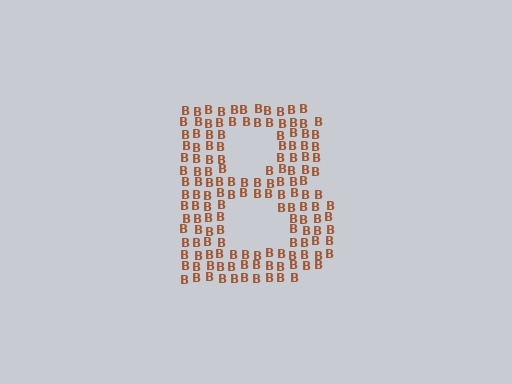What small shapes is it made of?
It is made of small letter B's.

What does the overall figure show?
The overall figure shows the letter B.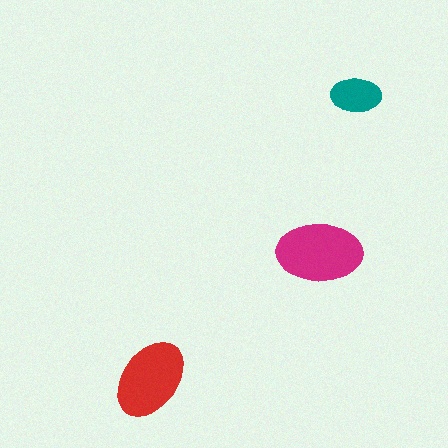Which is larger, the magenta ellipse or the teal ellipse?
The magenta one.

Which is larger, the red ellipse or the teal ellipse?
The red one.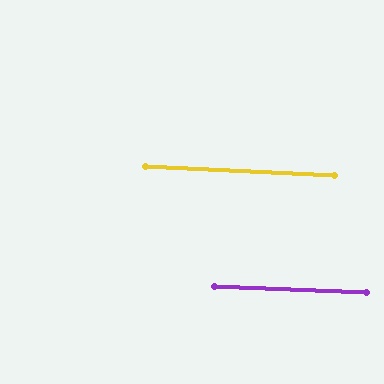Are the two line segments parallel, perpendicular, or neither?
Parallel — their directions differ by only 0.2°.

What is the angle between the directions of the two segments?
Approximately 0 degrees.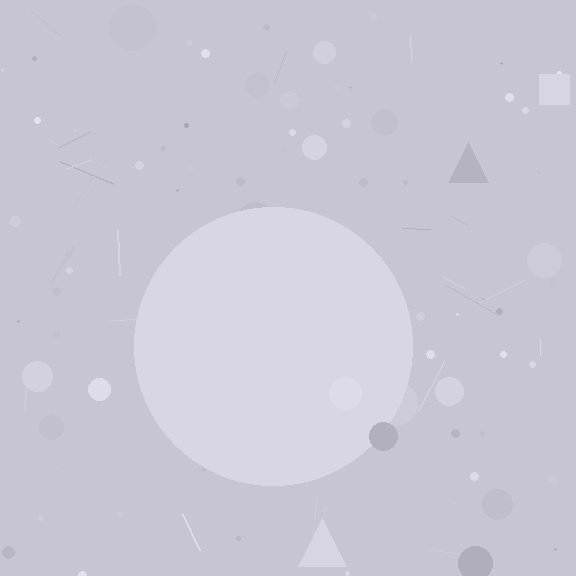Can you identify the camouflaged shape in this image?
The camouflaged shape is a circle.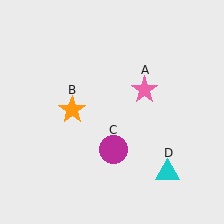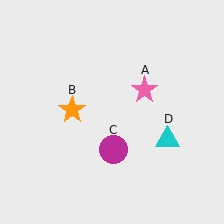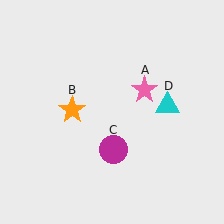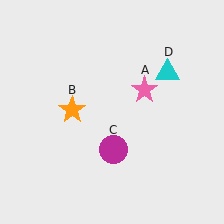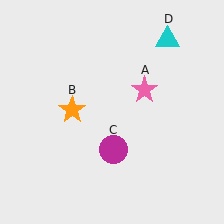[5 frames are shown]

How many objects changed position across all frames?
1 object changed position: cyan triangle (object D).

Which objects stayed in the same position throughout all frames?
Pink star (object A) and orange star (object B) and magenta circle (object C) remained stationary.